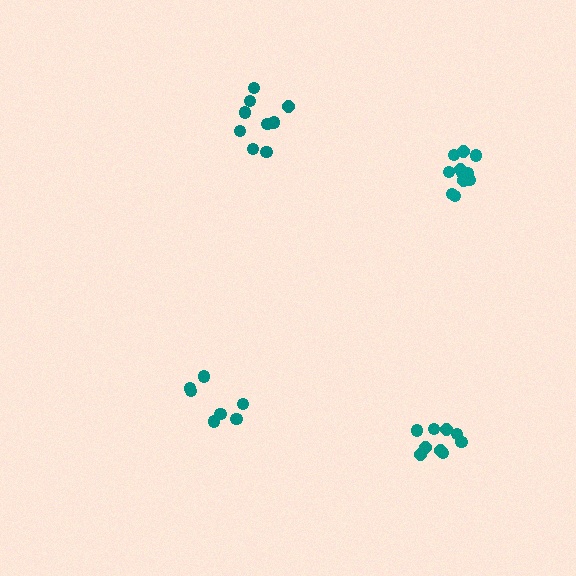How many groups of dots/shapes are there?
There are 4 groups.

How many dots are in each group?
Group 1: 9 dots, Group 2: 9 dots, Group 3: 11 dots, Group 4: 7 dots (36 total).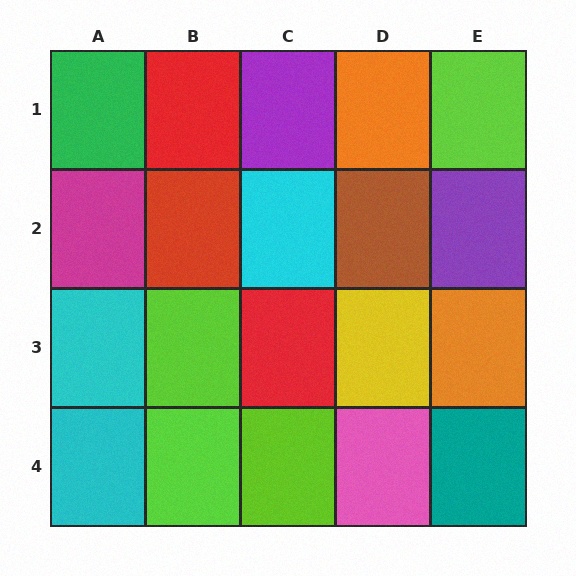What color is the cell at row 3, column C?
Red.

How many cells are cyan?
3 cells are cyan.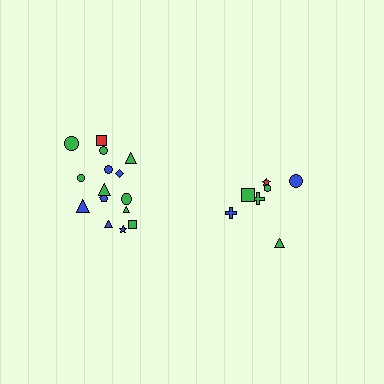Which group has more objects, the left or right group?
The left group.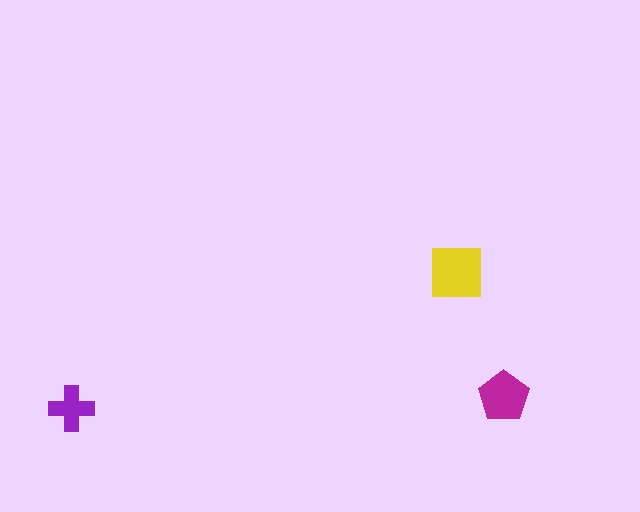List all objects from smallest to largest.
The purple cross, the magenta pentagon, the yellow square.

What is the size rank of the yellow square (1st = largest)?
1st.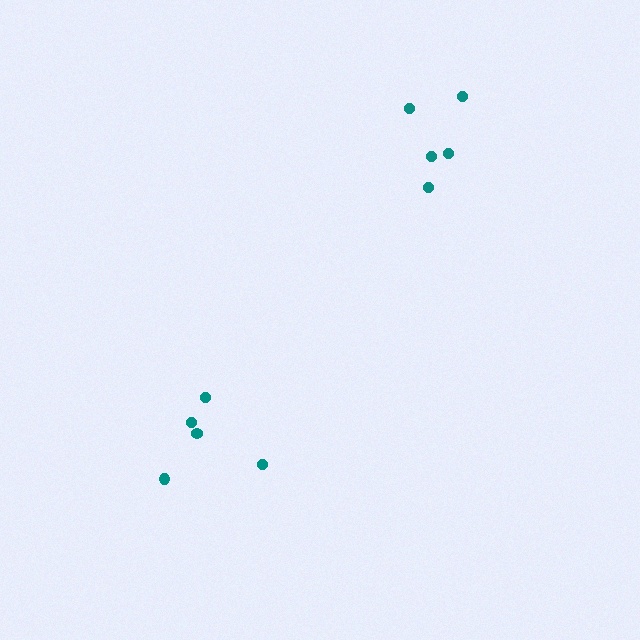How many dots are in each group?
Group 1: 5 dots, Group 2: 5 dots (10 total).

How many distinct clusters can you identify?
There are 2 distinct clusters.